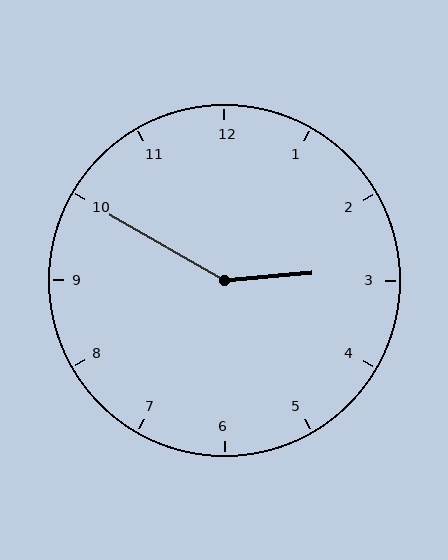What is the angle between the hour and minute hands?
Approximately 145 degrees.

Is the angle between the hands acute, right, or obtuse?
It is obtuse.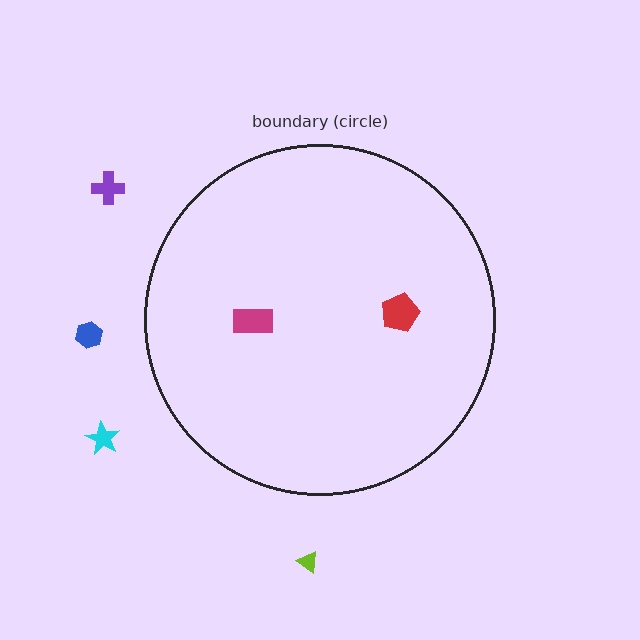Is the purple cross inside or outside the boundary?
Outside.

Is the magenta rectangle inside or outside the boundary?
Inside.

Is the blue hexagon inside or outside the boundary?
Outside.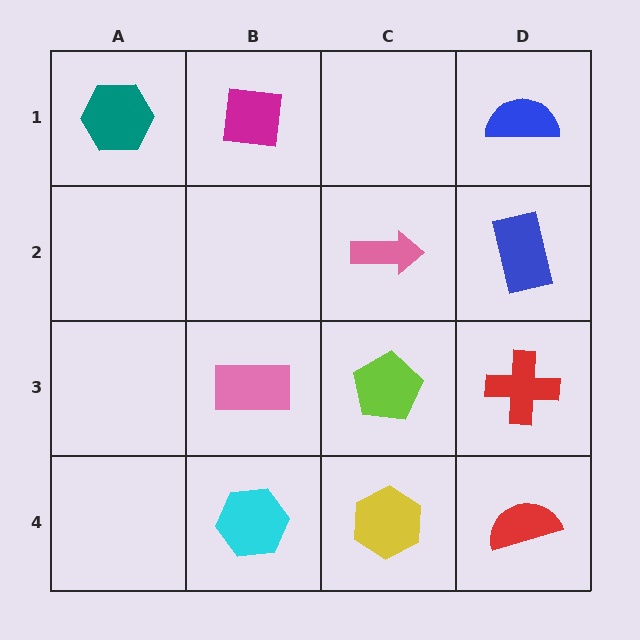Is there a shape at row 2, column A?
No, that cell is empty.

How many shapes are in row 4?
3 shapes.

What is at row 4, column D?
A red semicircle.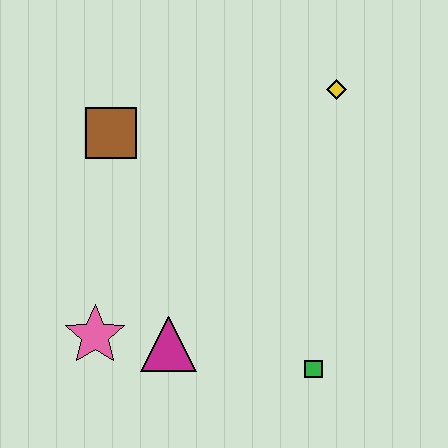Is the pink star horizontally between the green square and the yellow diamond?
No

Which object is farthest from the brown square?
The green square is farthest from the brown square.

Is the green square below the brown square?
Yes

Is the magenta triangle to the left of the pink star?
No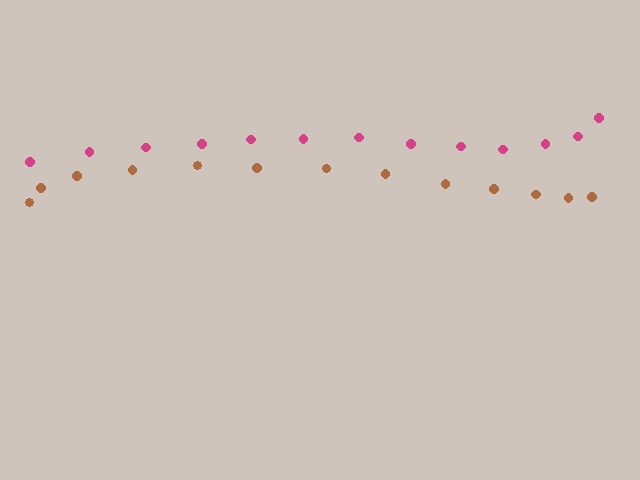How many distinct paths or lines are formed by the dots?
There are 2 distinct paths.